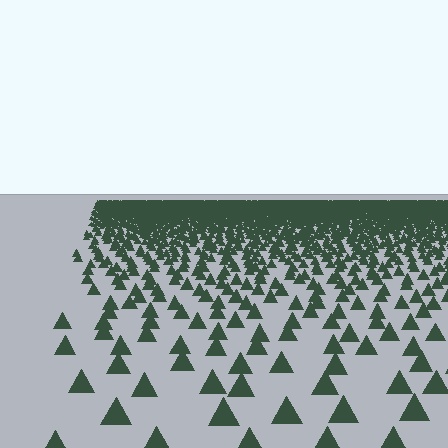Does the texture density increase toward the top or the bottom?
Density increases toward the top.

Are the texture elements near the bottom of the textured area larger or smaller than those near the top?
Larger. Near the bottom, elements are closer to the viewer and appear at a bigger on-screen size.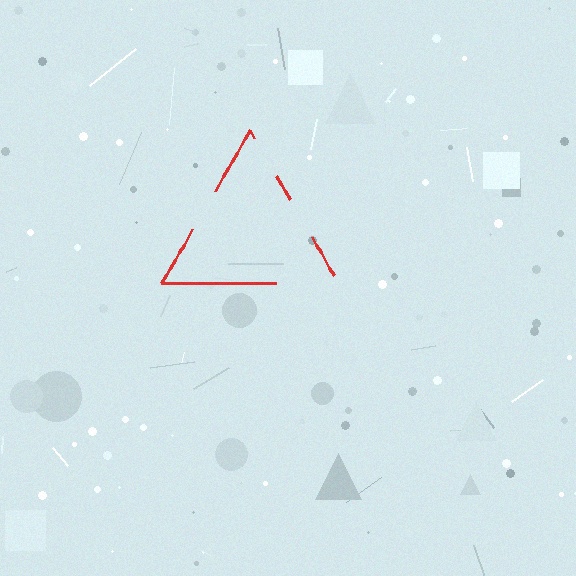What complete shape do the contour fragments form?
The contour fragments form a triangle.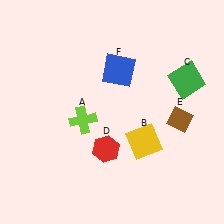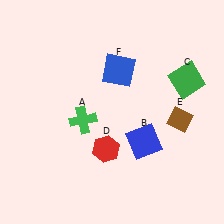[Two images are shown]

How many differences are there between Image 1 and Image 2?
There are 2 differences between the two images.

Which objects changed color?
A changed from lime to green. B changed from yellow to blue.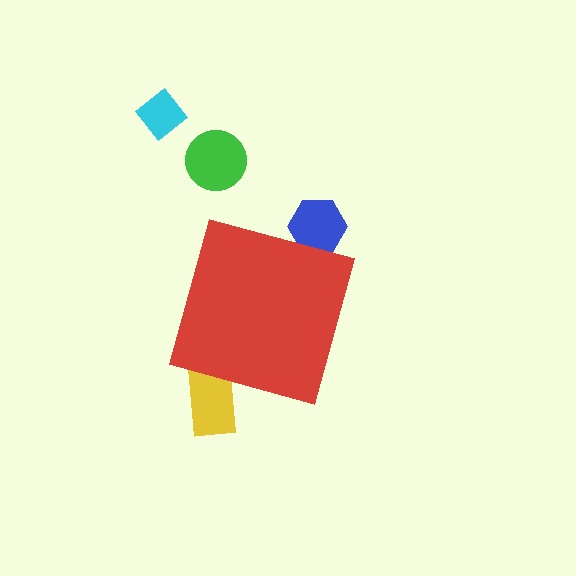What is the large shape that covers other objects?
A red diamond.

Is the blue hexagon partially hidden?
Yes, the blue hexagon is partially hidden behind the red diamond.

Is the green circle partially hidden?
No, the green circle is fully visible.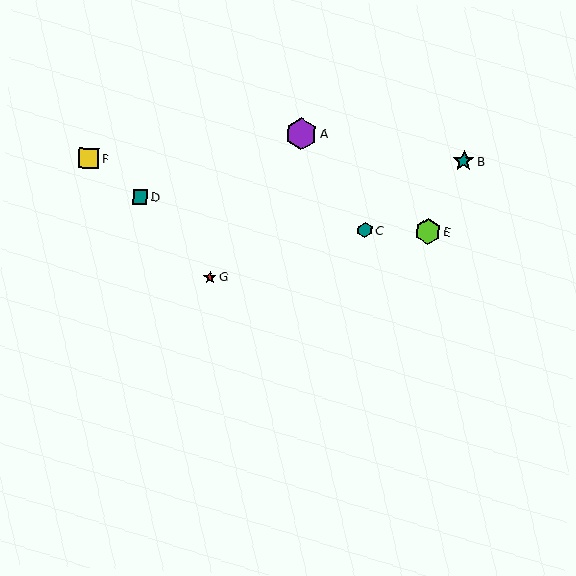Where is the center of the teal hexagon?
The center of the teal hexagon is at (365, 230).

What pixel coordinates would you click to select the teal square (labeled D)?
Click at (140, 197) to select the teal square D.